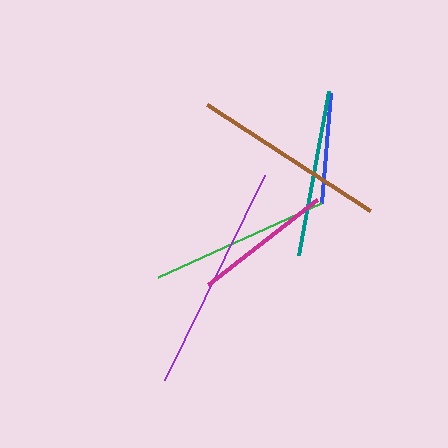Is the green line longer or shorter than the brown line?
The brown line is longer than the green line.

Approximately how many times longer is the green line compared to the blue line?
The green line is approximately 1.6 times the length of the blue line.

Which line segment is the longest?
The purple line is the longest at approximately 228 pixels.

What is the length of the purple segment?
The purple segment is approximately 228 pixels long.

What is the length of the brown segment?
The brown segment is approximately 194 pixels long.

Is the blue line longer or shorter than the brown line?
The brown line is longer than the blue line.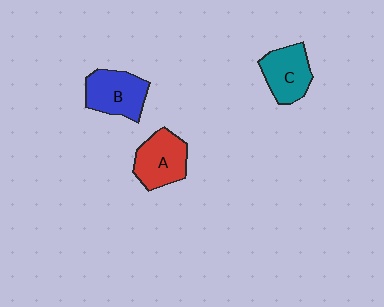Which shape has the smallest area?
Shape C (teal).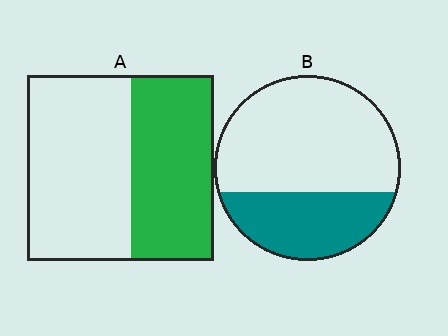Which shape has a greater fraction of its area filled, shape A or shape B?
Shape A.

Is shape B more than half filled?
No.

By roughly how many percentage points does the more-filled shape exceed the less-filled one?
By roughly 10 percentage points (A over B).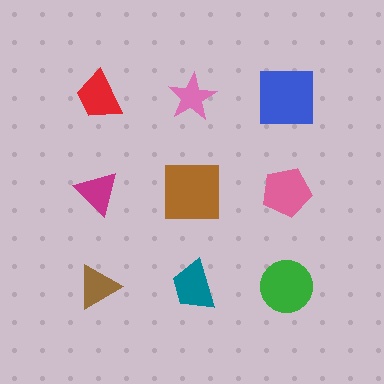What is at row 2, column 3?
A pink pentagon.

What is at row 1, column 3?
A blue square.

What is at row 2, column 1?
A magenta triangle.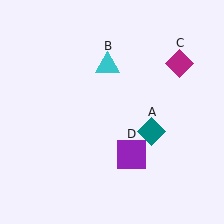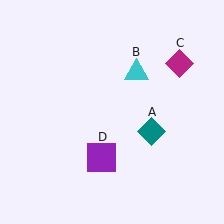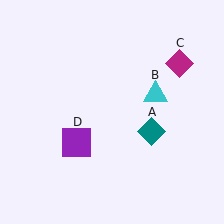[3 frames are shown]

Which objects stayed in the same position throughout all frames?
Teal diamond (object A) and magenta diamond (object C) remained stationary.